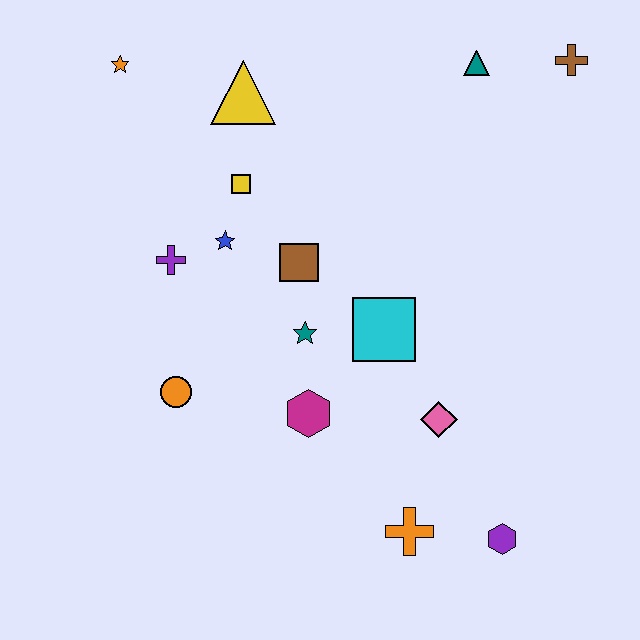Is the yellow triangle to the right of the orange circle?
Yes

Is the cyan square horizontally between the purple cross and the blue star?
No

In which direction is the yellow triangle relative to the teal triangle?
The yellow triangle is to the left of the teal triangle.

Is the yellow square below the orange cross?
No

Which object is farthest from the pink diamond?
The orange star is farthest from the pink diamond.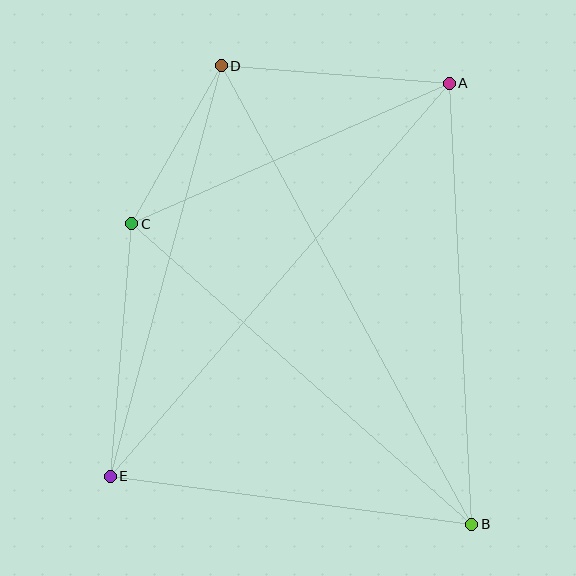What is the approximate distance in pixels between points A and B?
The distance between A and B is approximately 442 pixels.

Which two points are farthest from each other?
Points B and D are farthest from each other.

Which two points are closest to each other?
Points C and D are closest to each other.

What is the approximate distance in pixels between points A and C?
The distance between A and C is approximately 347 pixels.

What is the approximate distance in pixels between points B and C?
The distance between B and C is approximately 454 pixels.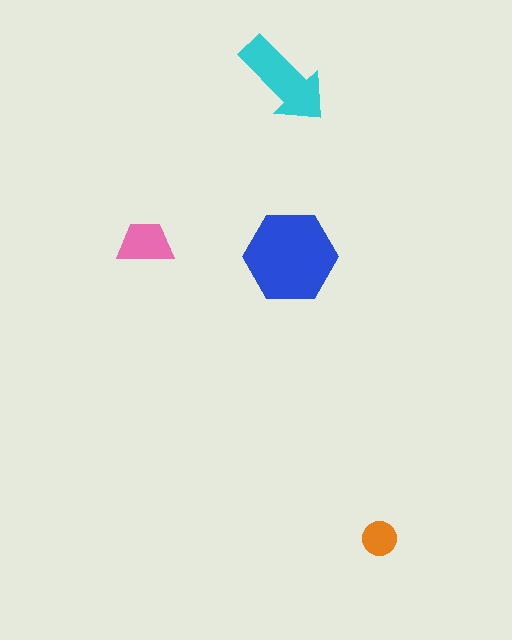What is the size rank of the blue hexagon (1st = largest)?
1st.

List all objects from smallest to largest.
The orange circle, the pink trapezoid, the cyan arrow, the blue hexagon.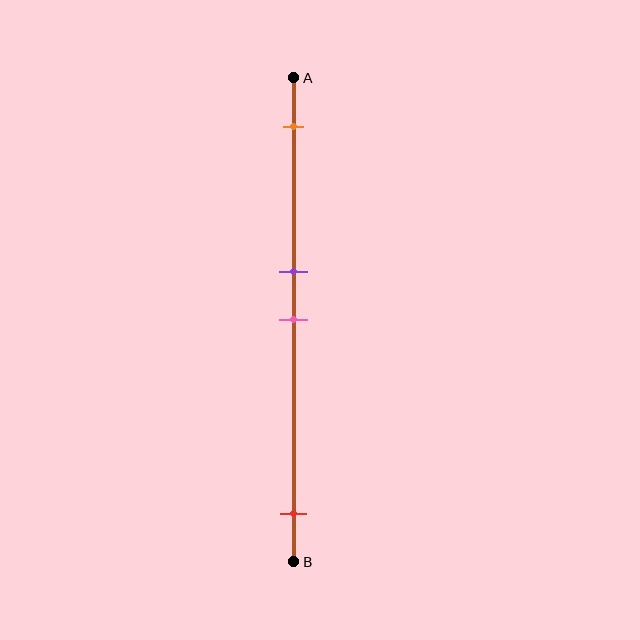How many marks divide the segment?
There are 4 marks dividing the segment.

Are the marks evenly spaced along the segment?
No, the marks are not evenly spaced.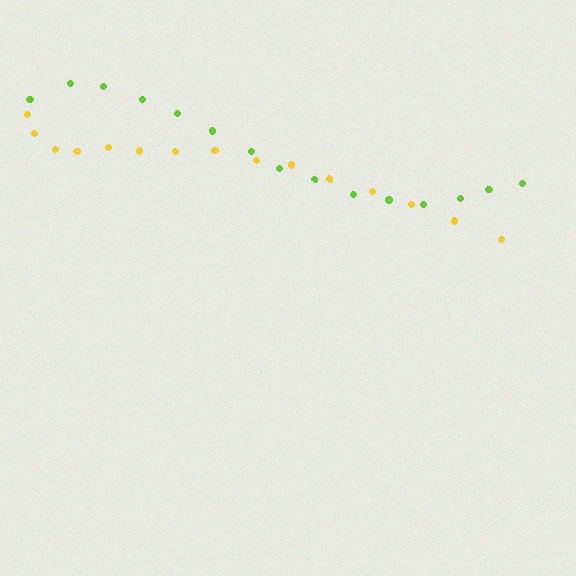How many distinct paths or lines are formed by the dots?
There are 2 distinct paths.